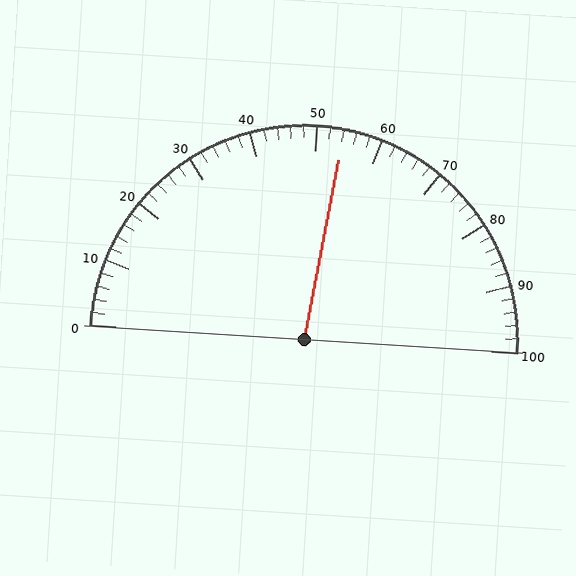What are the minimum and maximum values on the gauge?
The gauge ranges from 0 to 100.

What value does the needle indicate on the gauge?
The needle indicates approximately 54.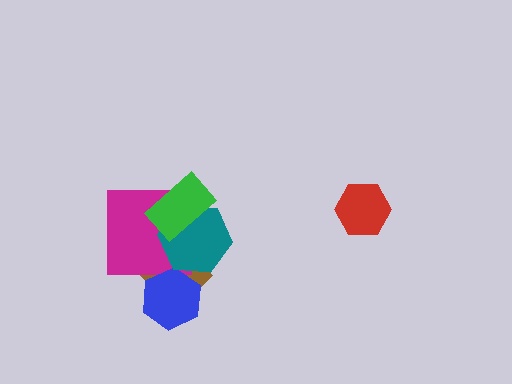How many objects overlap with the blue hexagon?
1 object overlaps with the blue hexagon.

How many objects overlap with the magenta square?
3 objects overlap with the magenta square.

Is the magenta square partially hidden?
Yes, it is partially covered by another shape.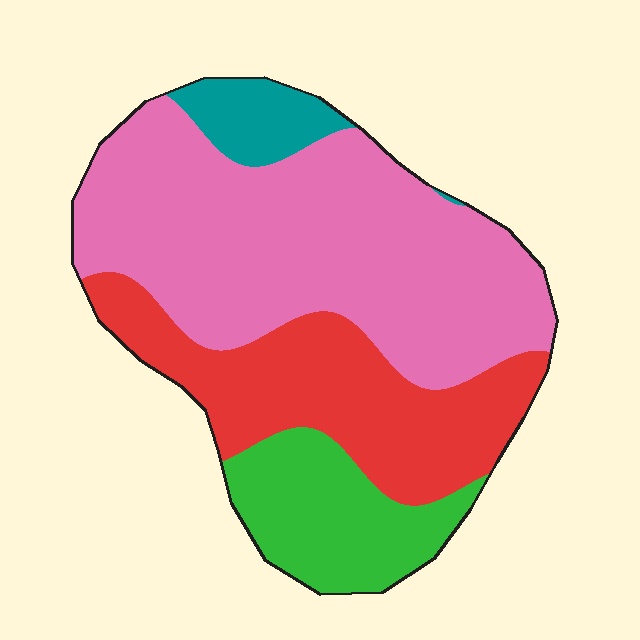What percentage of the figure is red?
Red takes up between a quarter and a half of the figure.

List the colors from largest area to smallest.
From largest to smallest: pink, red, green, teal.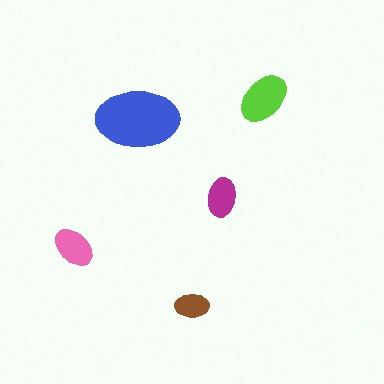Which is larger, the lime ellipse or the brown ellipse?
The lime one.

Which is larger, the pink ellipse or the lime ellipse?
The lime one.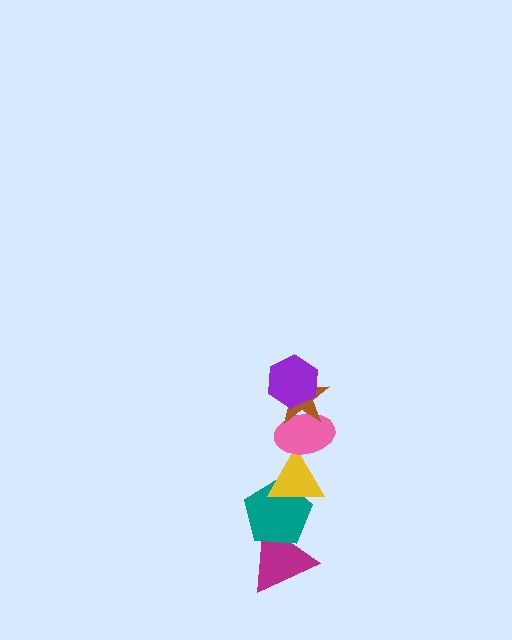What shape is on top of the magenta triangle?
The teal pentagon is on top of the magenta triangle.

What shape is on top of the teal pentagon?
The yellow triangle is on top of the teal pentagon.